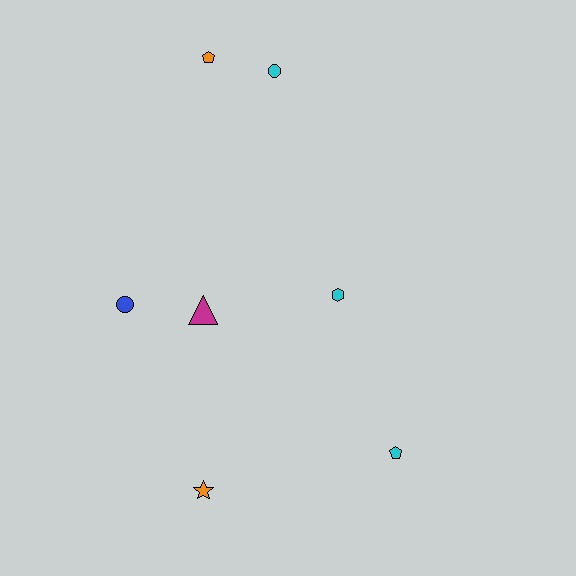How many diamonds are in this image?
There are no diamonds.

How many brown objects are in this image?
There are no brown objects.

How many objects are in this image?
There are 7 objects.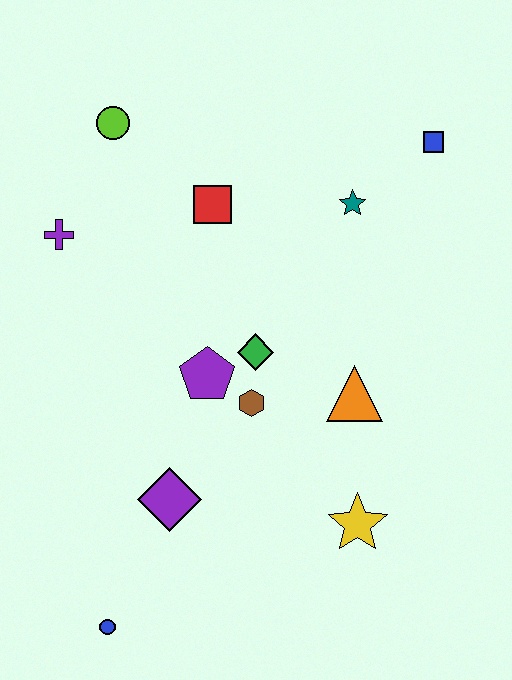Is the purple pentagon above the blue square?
No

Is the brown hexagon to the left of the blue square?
Yes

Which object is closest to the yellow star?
The orange triangle is closest to the yellow star.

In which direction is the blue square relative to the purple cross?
The blue square is to the right of the purple cross.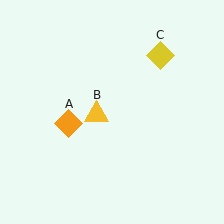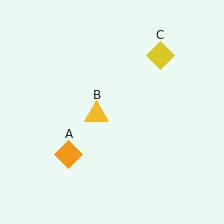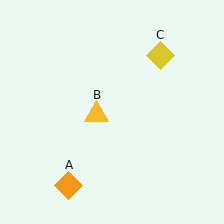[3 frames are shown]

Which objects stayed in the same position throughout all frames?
Yellow triangle (object B) and yellow diamond (object C) remained stationary.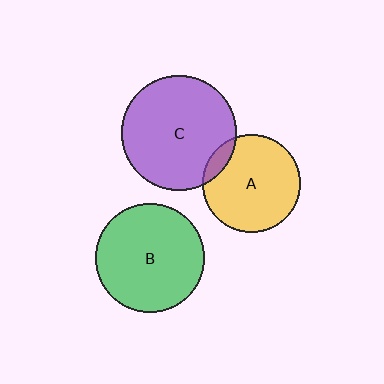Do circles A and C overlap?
Yes.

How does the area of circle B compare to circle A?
Approximately 1.2 times.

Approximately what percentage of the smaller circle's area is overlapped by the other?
Approximately 10%.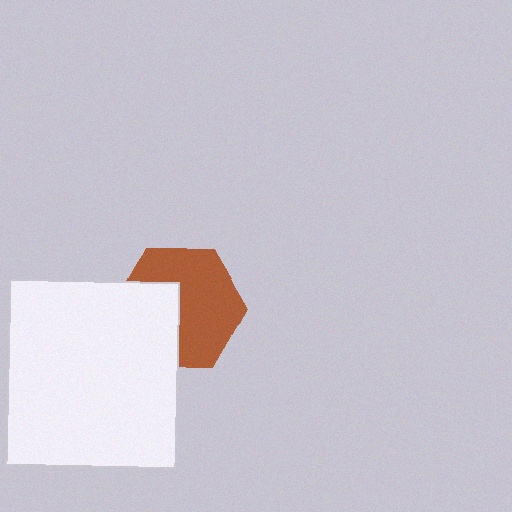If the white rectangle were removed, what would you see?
You would see the complete brown hexagon.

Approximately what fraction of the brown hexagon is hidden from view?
Roughly 39% of the brown hexagon is hidden behind the white rectangle.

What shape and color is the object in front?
The object in front is a white rectangle.